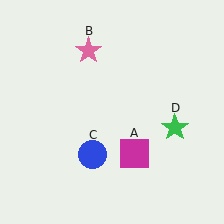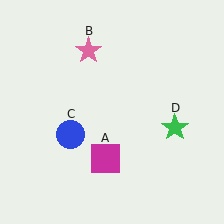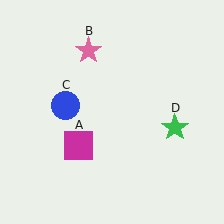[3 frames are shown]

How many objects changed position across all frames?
2 objects changed position: magenta square (object A), blue circle (object C).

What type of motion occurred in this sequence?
The magenta square (object A), blue circle (object C) rotated clockwise around the center of the scene.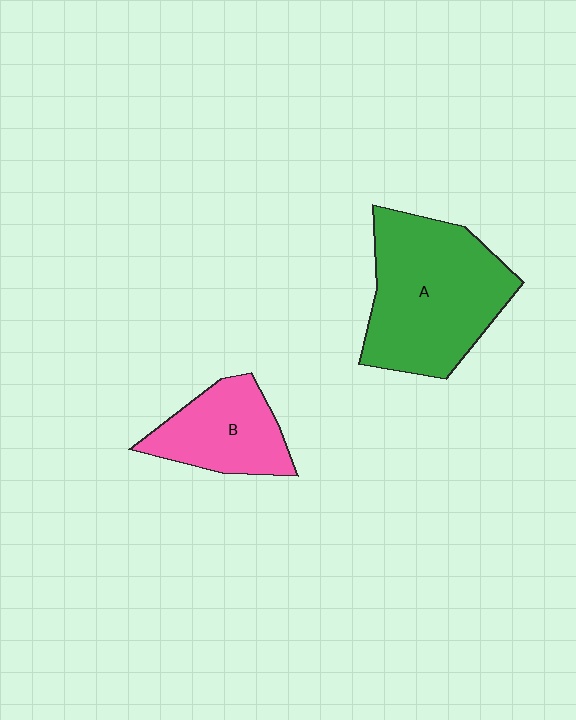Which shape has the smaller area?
Shape B (pink).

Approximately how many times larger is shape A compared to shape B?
Approximately 1.8 times.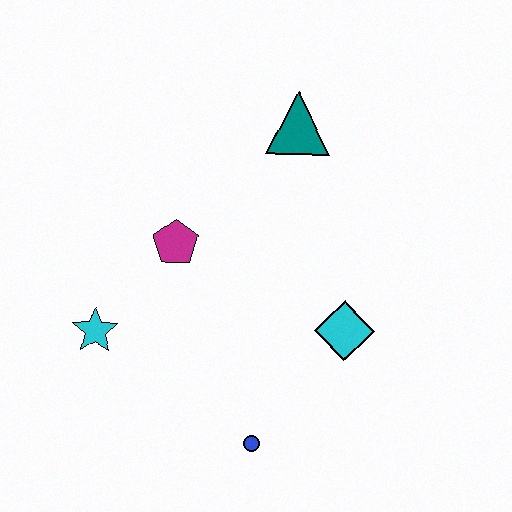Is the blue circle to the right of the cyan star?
Yes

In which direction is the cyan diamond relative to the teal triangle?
The cyan diamond is below the teal triangle.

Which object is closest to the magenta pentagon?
The cyan star is closest to the magenta pentagon.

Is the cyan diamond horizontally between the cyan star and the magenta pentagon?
No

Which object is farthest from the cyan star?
The teal triangle is farthest from the cyan star.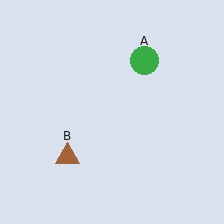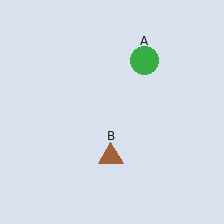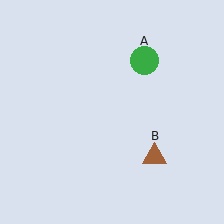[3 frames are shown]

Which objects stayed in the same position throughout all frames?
Green circle (object A) remained stationary.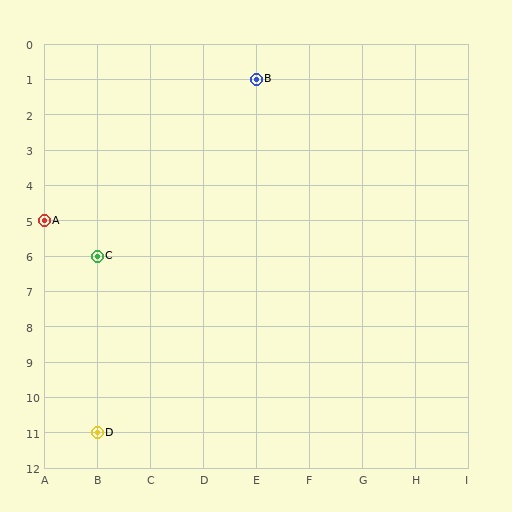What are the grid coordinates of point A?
Point A is at grid coordinates (A, 5).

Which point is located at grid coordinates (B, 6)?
Point C is at (B, 6).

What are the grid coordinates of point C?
Point C is at grid coordinates (B, 6).